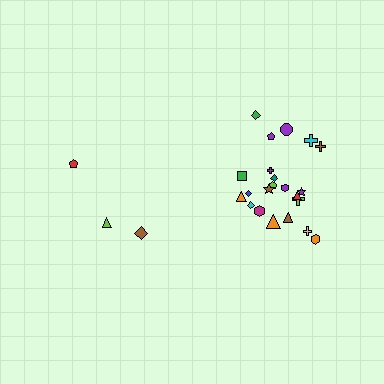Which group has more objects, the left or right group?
The right group.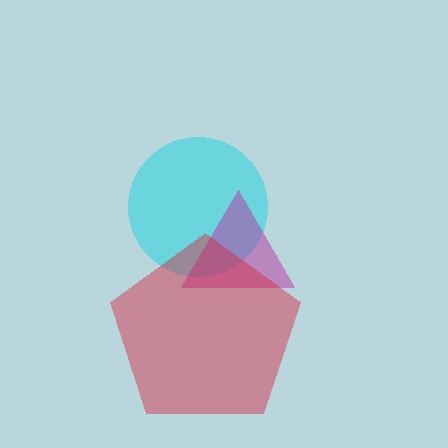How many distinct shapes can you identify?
There are 3 distinct shapes: a cyan circle, a magenta triangle, a red pentagon.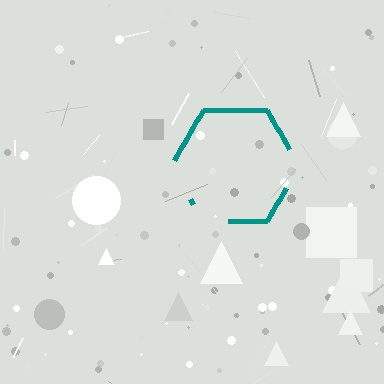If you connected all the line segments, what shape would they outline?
They would outline a hexagon.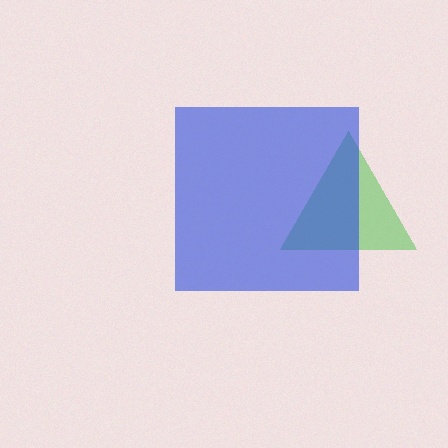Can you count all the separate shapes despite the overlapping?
Yes, there are 2 separate shapes.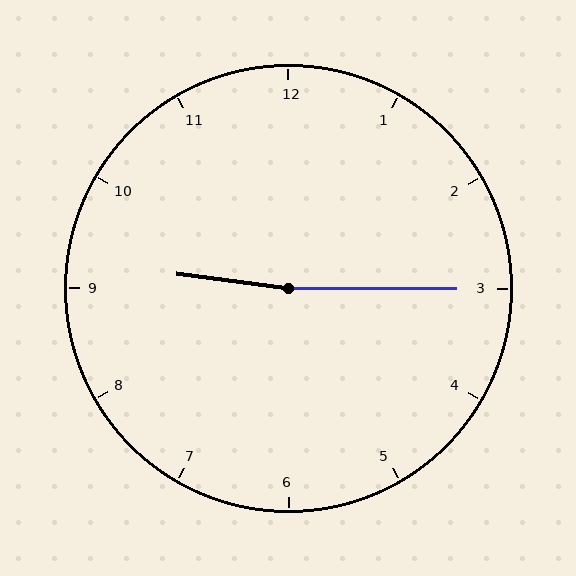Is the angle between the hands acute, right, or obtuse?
It is obtuse.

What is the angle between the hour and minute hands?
Approximately 172 degrees.